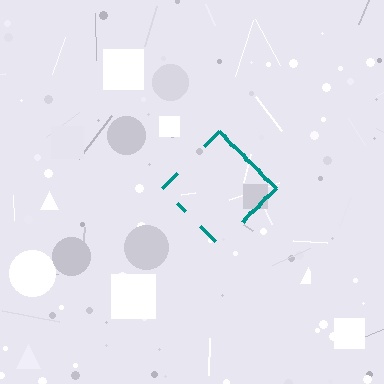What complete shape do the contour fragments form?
The contour fragments form a diamond.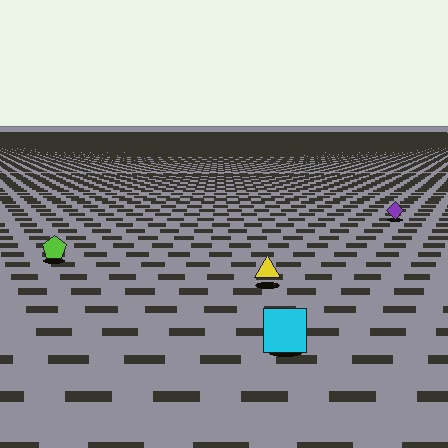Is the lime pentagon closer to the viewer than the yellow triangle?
No. The yellow triangle is closer — you can tell from the texture gradient: the ground texture is coarser near it.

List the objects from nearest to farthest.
From nearest to farthest: the cyan square, the yellow triangle, the lime pentagon, the purple diamond.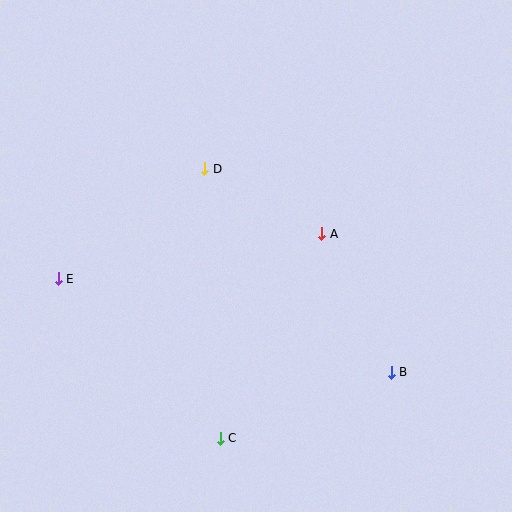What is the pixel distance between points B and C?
The distance between B and C is 183 pixels.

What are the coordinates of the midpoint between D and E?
The midpoint between D and E is at (132, 224).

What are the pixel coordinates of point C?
Point C is at (220, 438).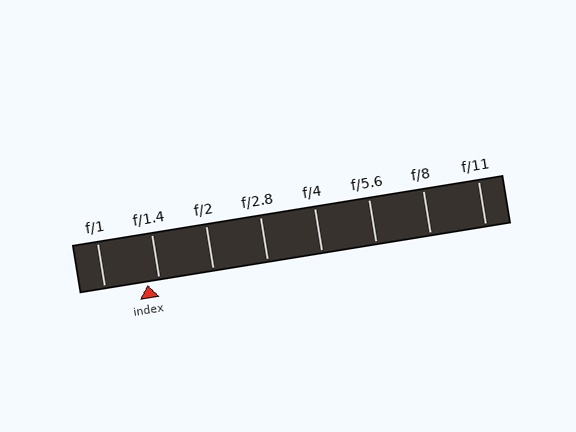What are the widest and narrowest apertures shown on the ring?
The widest aperture shown is f/1 and the narrowest is f/11.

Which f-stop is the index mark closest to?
The index mark is closest to f/1.4.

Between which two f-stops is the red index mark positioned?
The index mark is between f/1 and f/1.4.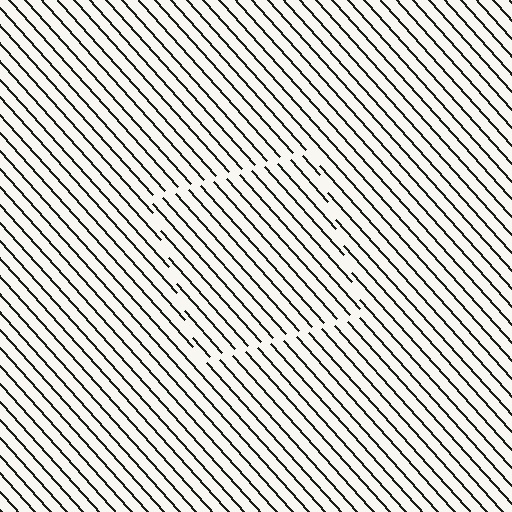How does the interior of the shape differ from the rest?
The interior of the shape contains the same grating, shifted by half a period — the contour is defined by the phase discontinuity where line-ends from the inner and outer gratings abut.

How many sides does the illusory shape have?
4 sides — the line-ends trace a square.